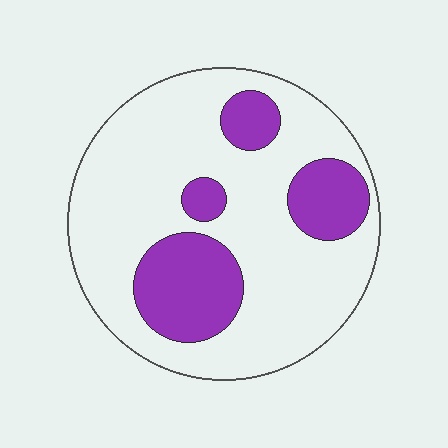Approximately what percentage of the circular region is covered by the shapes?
Approximately 25%.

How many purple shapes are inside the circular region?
4.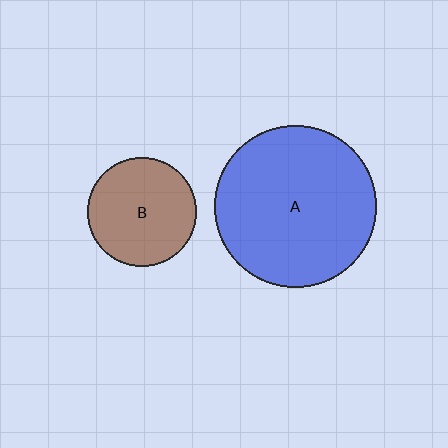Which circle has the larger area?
Circle A (blue).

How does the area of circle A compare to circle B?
Approximately 2.2 times.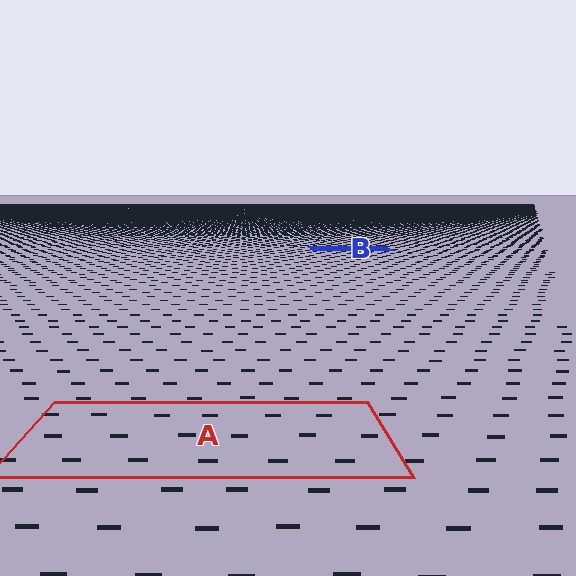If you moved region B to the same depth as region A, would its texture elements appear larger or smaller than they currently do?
They would appear larger. At a closer depth, the same texture elements are projected at a bigger on-screen size.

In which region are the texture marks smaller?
The texture marks are smaller in region B, because it is farther away.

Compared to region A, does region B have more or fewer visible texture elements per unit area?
Region B has more texture elements per unit area — they are packed more densely because it is farther away.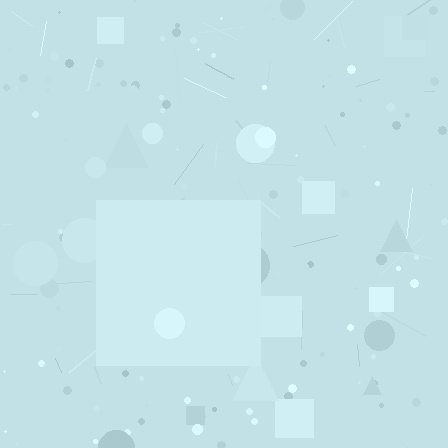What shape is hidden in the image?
A square is hidden in the image.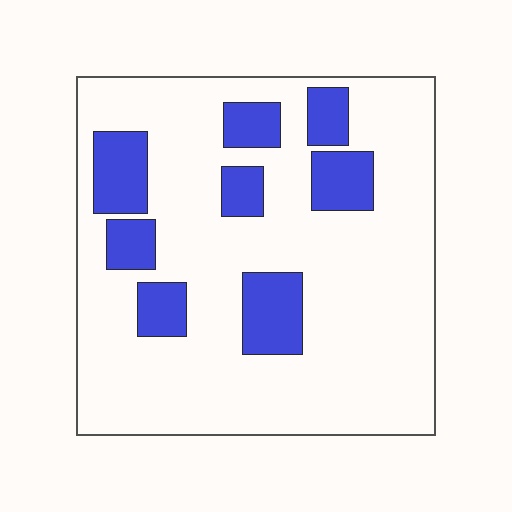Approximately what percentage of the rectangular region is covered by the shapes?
Approximately 20%.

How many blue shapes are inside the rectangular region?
8.